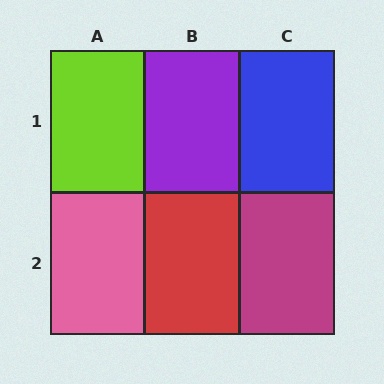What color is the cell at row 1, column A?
Lime.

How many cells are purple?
1 cell is purple.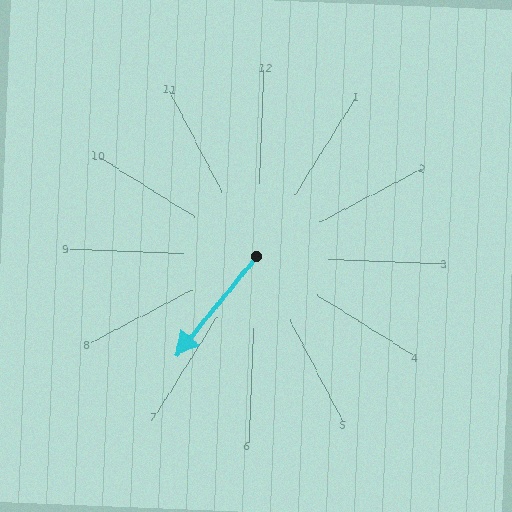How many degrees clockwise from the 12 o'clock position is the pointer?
Approximately 217 degrees.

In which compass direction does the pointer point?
Southwest.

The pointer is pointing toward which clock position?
Roughly 7 o'clock.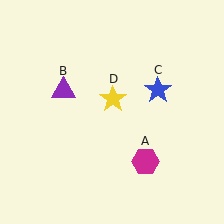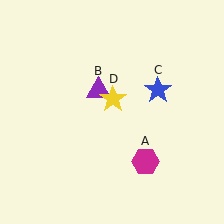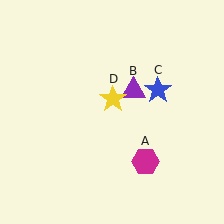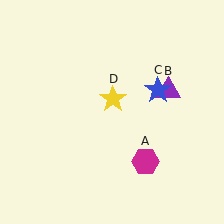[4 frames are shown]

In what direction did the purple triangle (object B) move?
The purple triangle (object B) moved right.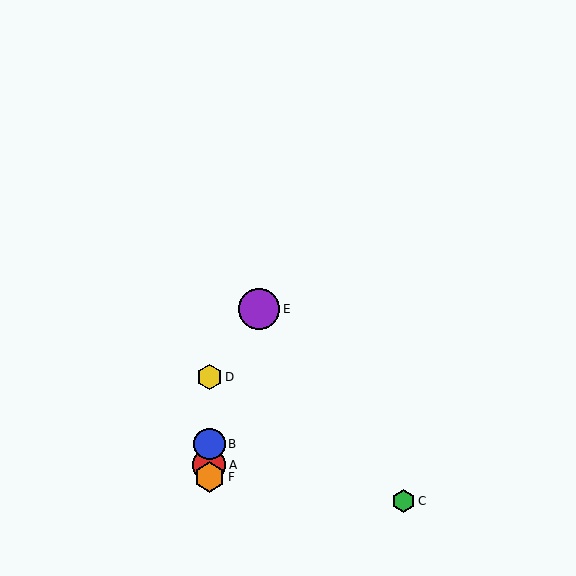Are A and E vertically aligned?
No, A is at x≈209 and E is at x≈259.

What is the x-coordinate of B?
Object B is at x≈209.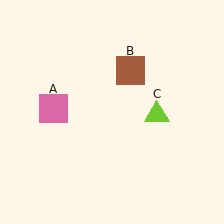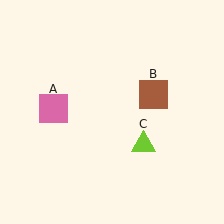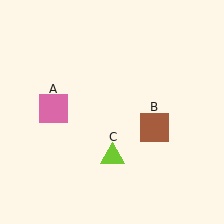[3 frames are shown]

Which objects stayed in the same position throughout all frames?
Pink square (object A) remained stationary.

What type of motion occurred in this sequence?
The brown square (object B), lime triangle (object C) rotated clockwise around the center of the scene.